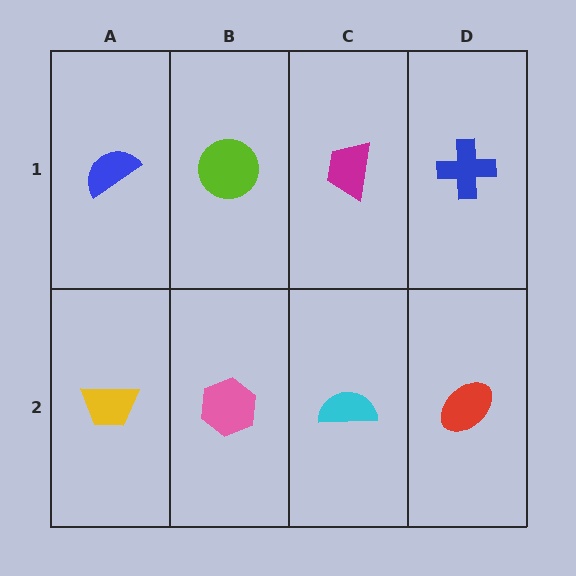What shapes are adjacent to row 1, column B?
A pink hexagon (row 2, column B), a blue semicircle (row 1, column A), a magenta trapezoid (row 1, column C).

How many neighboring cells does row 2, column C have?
3.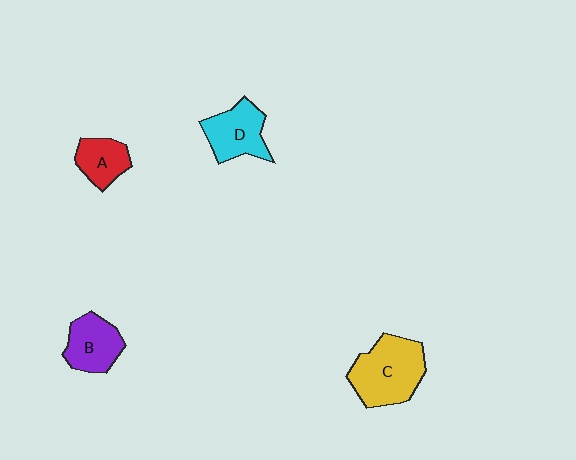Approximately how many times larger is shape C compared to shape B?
Approximately 1.5 times.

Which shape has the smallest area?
Shape A (red).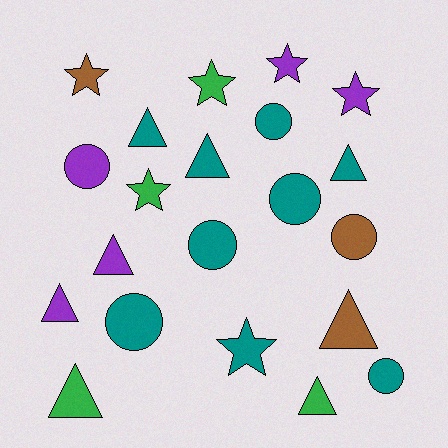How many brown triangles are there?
There is 1 brown triangle.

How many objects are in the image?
There are 21 objects.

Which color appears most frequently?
Teal, with 9 objects.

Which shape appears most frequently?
Triangle, with 8 objects.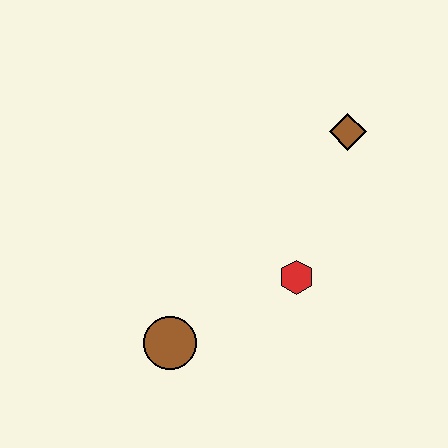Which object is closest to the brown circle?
The red hexagon is closest to the brown circle.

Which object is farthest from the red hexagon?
The brown diamond is farthest from the red hexagon.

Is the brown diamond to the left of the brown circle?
No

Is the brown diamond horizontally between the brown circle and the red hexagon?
No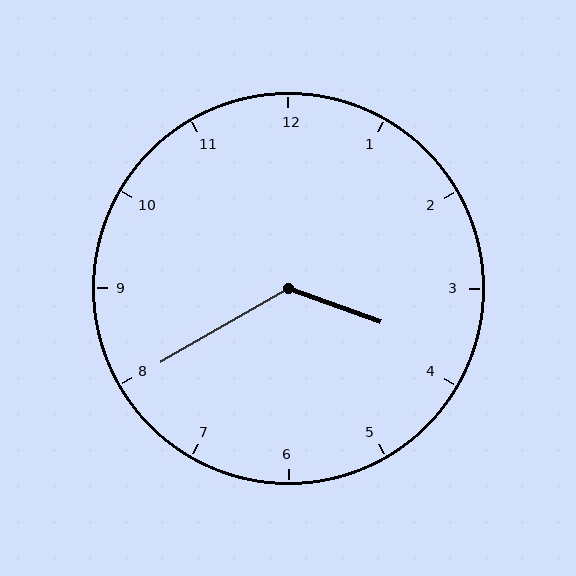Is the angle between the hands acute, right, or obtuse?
It is obtuse.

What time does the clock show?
3:40.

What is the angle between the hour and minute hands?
Approximately 130 degrees.